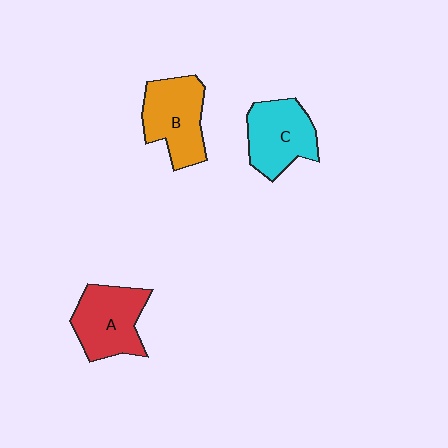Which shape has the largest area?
Shape B (orange).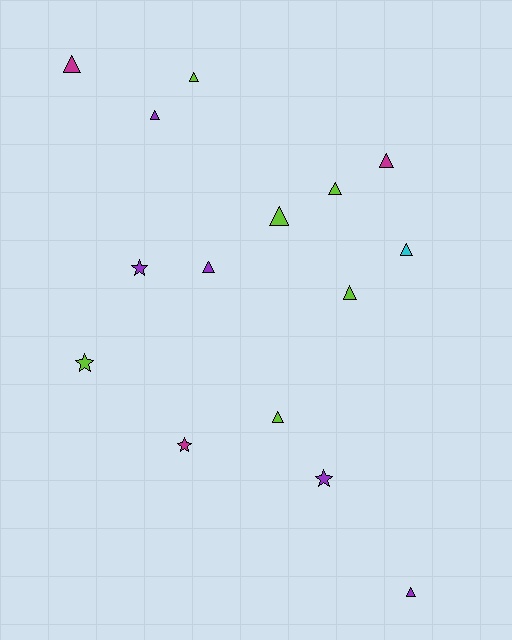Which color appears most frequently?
Lime, with 6 objects.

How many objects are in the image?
There are 15 objects.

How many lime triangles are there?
There are 5 lime triangles.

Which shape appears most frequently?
Triangle, with 11 objects.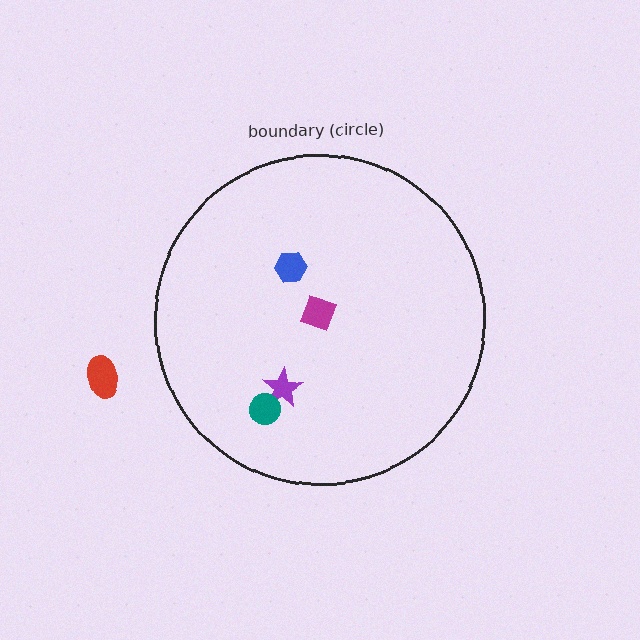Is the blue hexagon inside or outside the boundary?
Inside.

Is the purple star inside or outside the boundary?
Inside.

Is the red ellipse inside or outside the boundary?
Outside.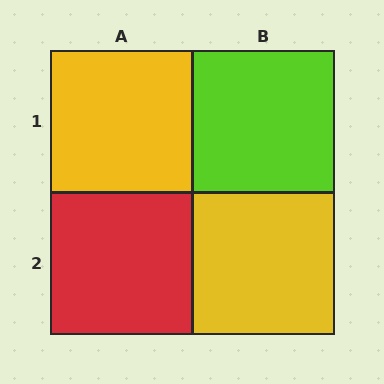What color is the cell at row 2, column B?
Yellow.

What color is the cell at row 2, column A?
Red.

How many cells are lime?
1 cell is lime.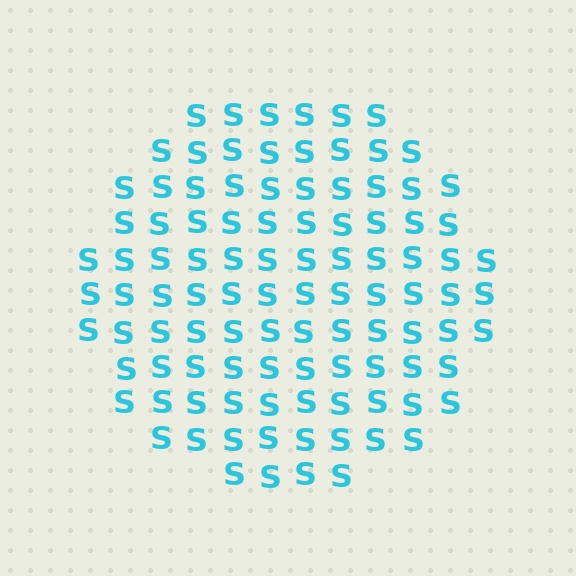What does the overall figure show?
The overall figure shows a circle.